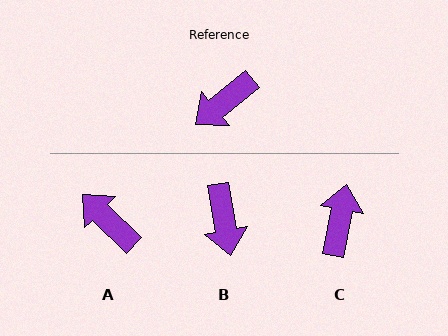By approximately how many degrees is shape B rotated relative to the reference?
Approximately 61 degrees counter-clockwise.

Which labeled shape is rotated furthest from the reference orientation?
C, about 140 degrees away.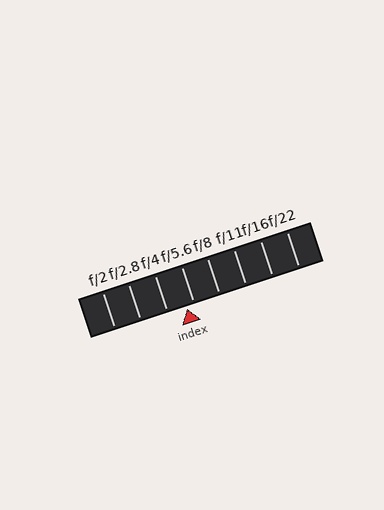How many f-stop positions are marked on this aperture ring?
There are 8 f-stop positions marked.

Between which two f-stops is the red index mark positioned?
The index mark is between f/4 and f/5.6.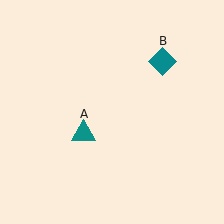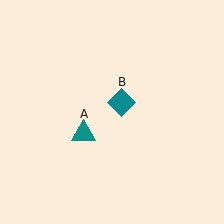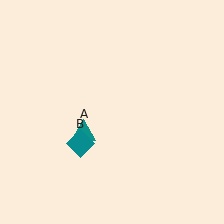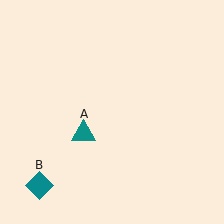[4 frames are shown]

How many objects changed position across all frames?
1 object changed position: teal diamond (object B).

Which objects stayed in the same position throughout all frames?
Teal triangle (object A) remained stationary.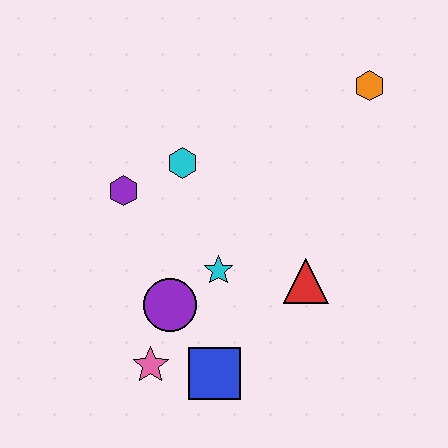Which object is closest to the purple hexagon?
The cyan hexagon is closest to the purple hexagon.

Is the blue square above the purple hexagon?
No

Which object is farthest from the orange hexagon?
The pink star is farthest from the orange hexagon.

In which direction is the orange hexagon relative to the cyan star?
The orange hexagon is above the cyan star.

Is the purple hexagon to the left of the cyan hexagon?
Yes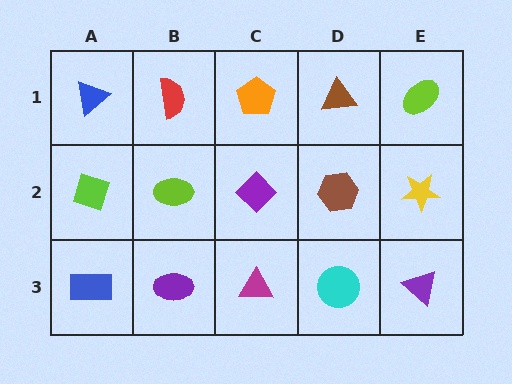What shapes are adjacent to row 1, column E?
A yellow star (row 2, column E), a brown triangle (row 1, column D).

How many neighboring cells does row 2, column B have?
4.